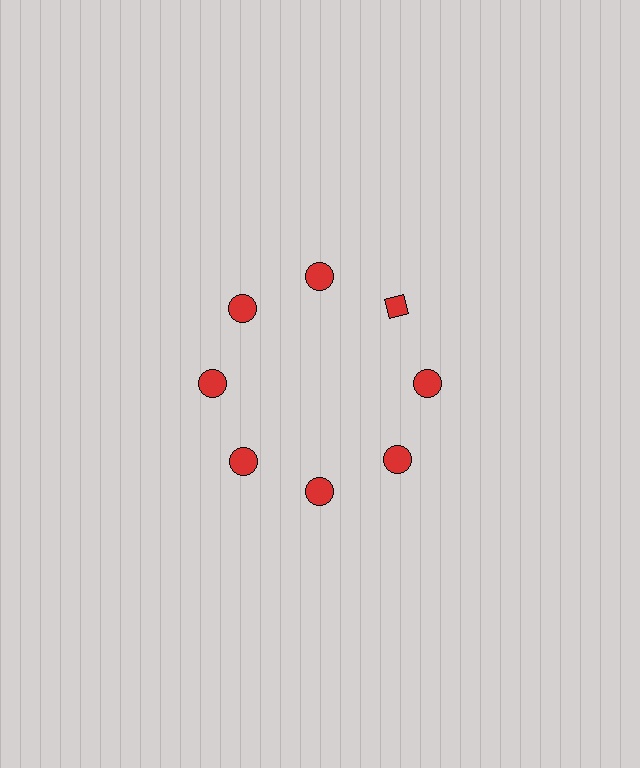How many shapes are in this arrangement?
There are 8 shapes arranged in a ring pattern.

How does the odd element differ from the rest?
It has a different shape: diamond instead of circle.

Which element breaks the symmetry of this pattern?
The red diamond at roughly the 2 o'clock position breaks the symmetry. All other shapes are red circles.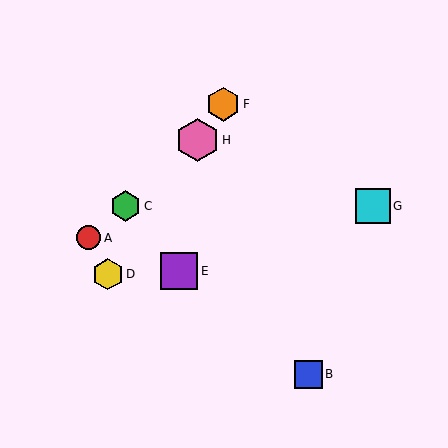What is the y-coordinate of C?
Object C is at y≈206.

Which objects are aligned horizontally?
Objects C, G are aligned horizontally.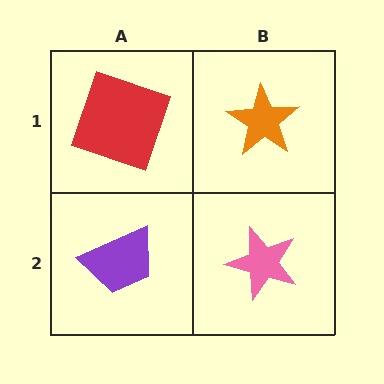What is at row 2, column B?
A pink star.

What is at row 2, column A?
A purple trapezoid.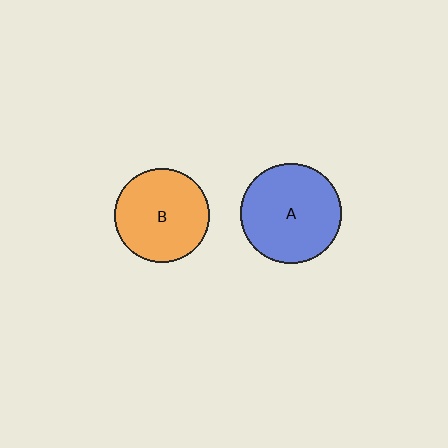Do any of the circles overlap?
No, none of the circles overlap.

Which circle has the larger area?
Circle A (blue).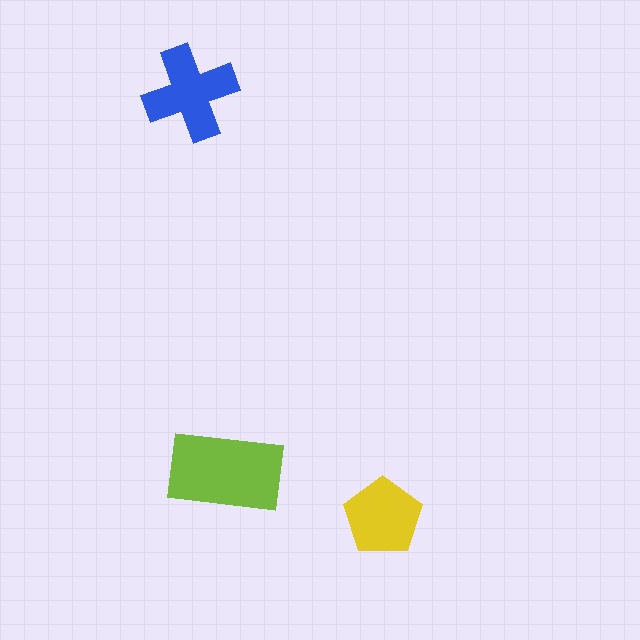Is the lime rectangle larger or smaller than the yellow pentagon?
Larger.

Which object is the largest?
The lime rectangle.